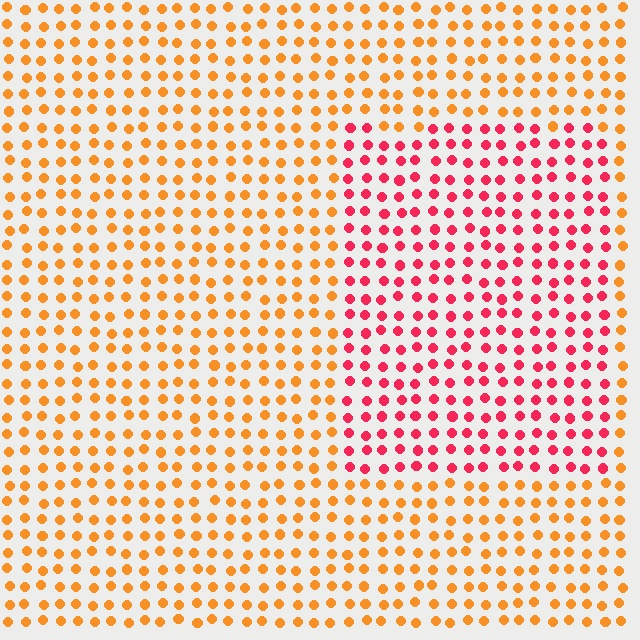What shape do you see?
I see a rectangle.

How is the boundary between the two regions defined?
The boundary is defined purely by a slight shift in hue (about 45 degrees). Spacing, size, and orientation are identical on both sides.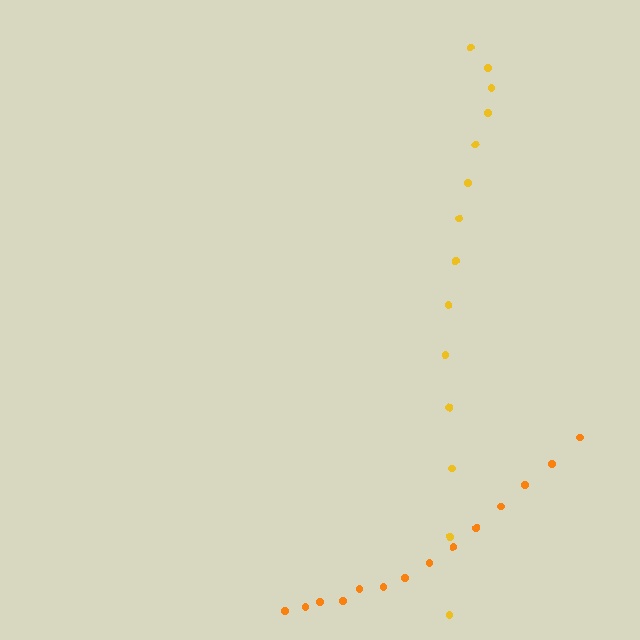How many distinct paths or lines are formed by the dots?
There are 2 distinct paths.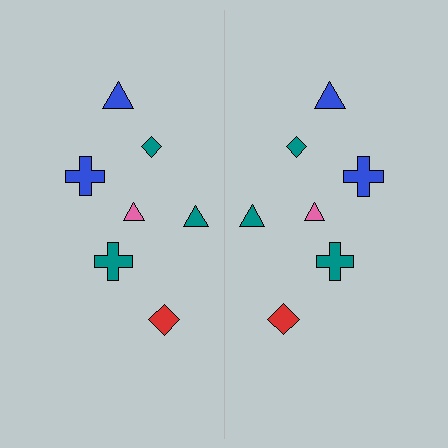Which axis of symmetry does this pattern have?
The pattern has a vertical axis of symmetry running through the center of the image.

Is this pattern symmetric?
Yes, this pattern has bilateral (reflection) symmetry.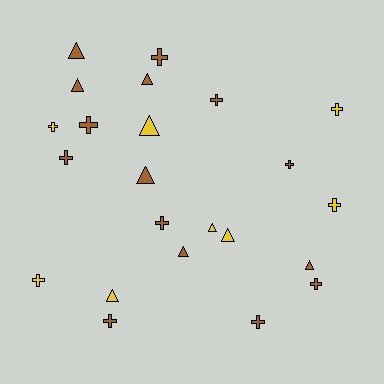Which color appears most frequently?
Brown, with 15 objects.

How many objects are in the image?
There are 23 objects.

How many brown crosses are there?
There are 9 brown crosses.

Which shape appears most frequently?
Cross, with 13 objects.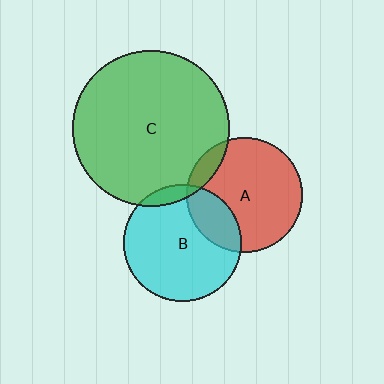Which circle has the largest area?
Circle C (green).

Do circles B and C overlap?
Yes.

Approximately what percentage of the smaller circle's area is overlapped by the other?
Approximately 10%.